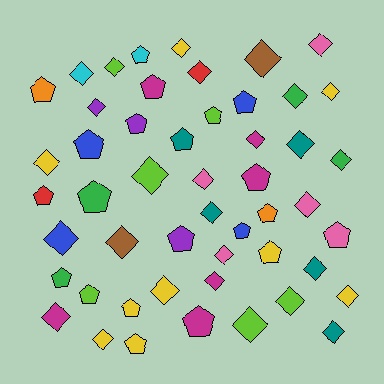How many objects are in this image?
There are 50 objects.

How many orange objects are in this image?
There are 2 orange objects.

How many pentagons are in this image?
There are 21 pentagons.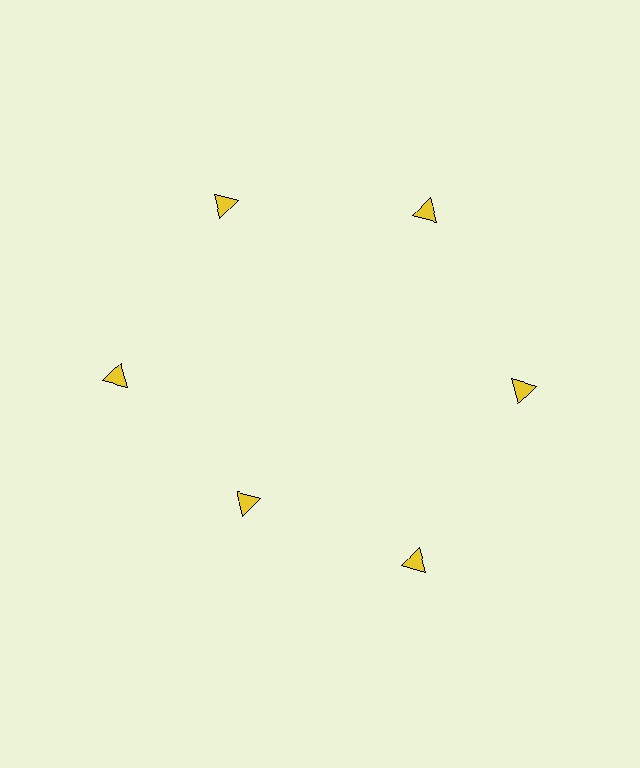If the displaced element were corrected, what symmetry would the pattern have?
It would have 6-fold rotational symmetry — the pattern would map onto itself every 60 degrees.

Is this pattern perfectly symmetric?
No. The 6 yellow triangles are arranged in a ring, but one element near the 7 o'clock position is pulled inward toward the center, breaking the 6-fold rotational symmetry.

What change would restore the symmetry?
The symmetry would be restored by moving it outward, back onto the ring so that all 6 triangles sit at equal angles and equal distance from the center.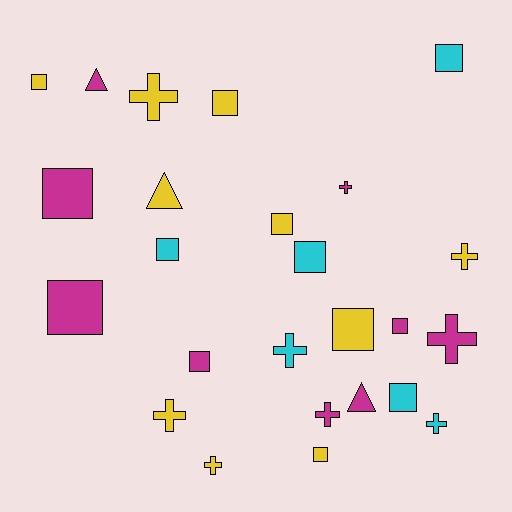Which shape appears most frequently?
Square, with 13 objects.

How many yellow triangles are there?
There is 1 yellow triangle.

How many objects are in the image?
There are 25 objects.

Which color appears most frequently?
Yellow, with 10 objects.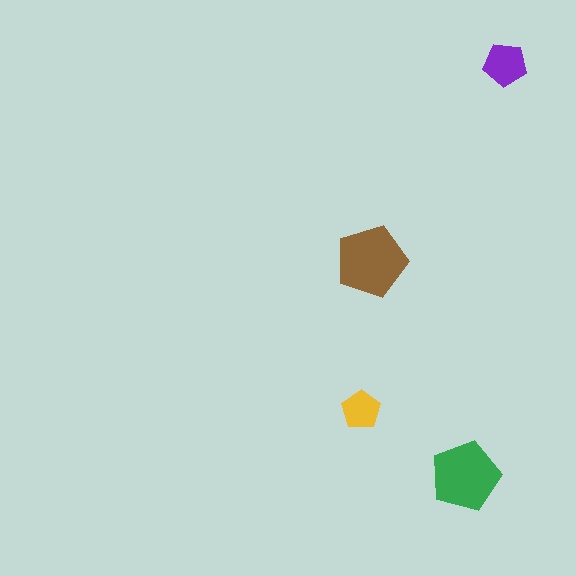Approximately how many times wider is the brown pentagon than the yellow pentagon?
About 2 times wider.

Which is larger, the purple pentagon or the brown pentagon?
The brown one.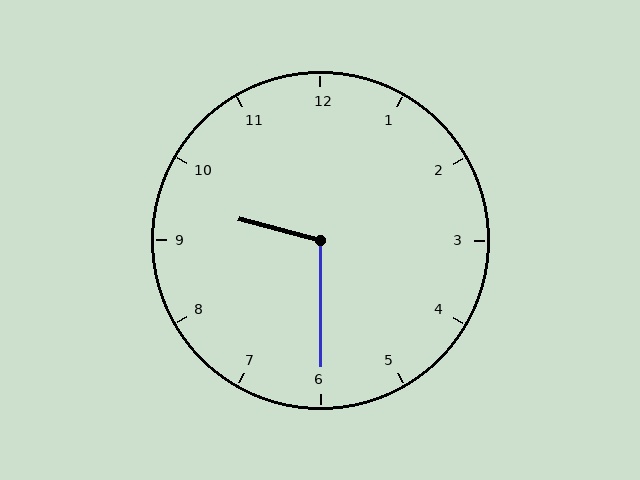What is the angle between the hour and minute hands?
Approximately 105 degrees.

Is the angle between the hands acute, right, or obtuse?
It is obtuse.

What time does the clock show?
9:30.